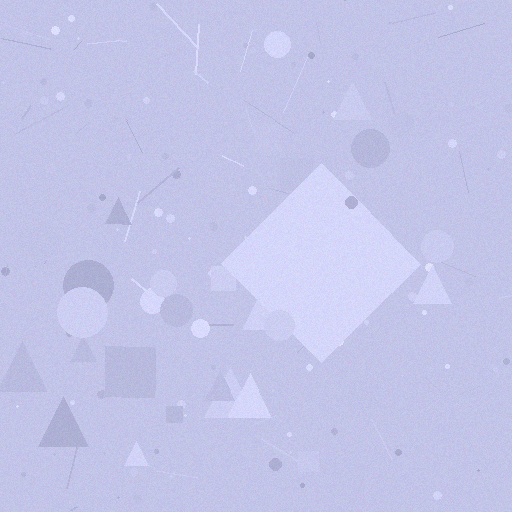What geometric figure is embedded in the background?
A diamond is embedded in the background.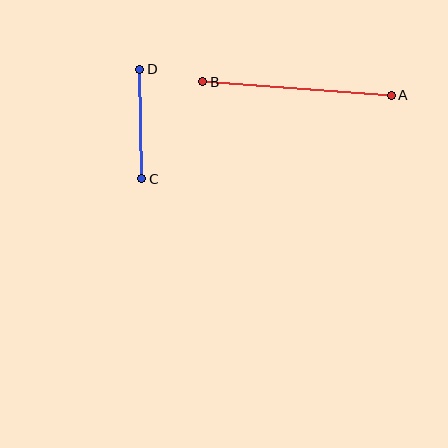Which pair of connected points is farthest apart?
Points A and B are farthest apart.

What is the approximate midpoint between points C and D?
The midpoint is at approximately (141, 124) pixels.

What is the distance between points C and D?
The distance is approximately 110 pixels.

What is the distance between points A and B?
The distance is approximately 189 pixels.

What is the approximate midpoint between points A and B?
The midpoint is at approximately (297, 88) pixels.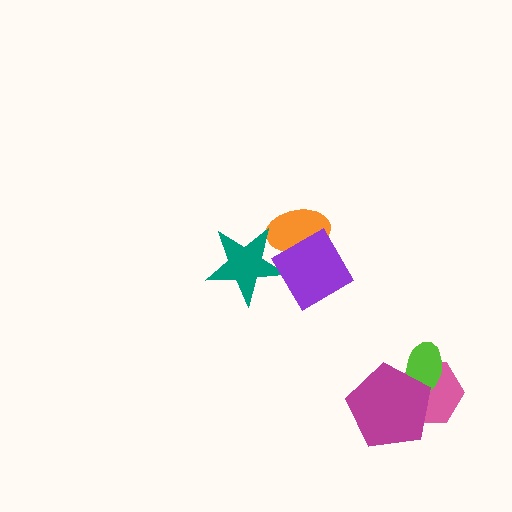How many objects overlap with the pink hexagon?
2 objects overlap with the pink hexagon.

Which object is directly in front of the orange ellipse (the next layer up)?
The teal star is directly in front of the orange ellipse.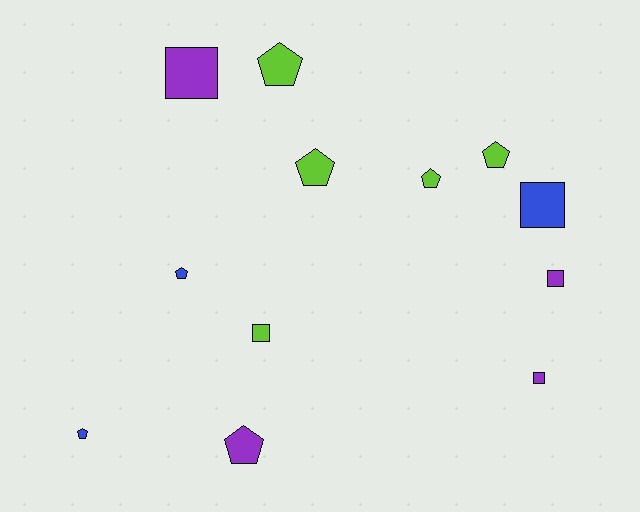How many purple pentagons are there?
There is 1 purple pentagon.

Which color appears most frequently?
Lime, with 5 objects.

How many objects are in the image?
There are 12 objects.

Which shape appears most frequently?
Pentagon, with 7 objects.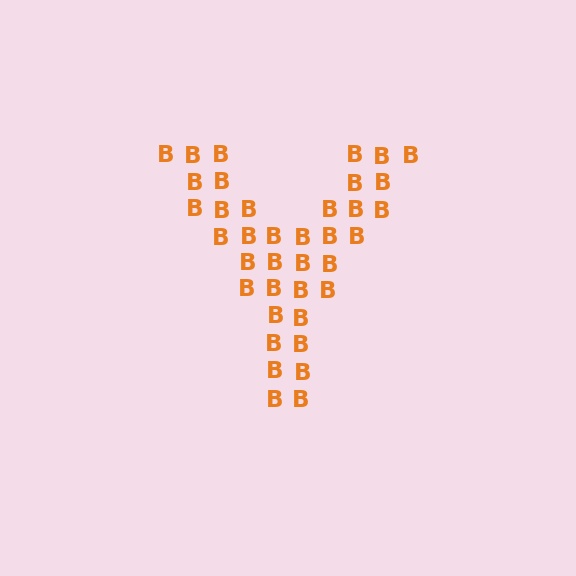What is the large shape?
The large shape is the letter Y.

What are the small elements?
The small elements are letter B's.